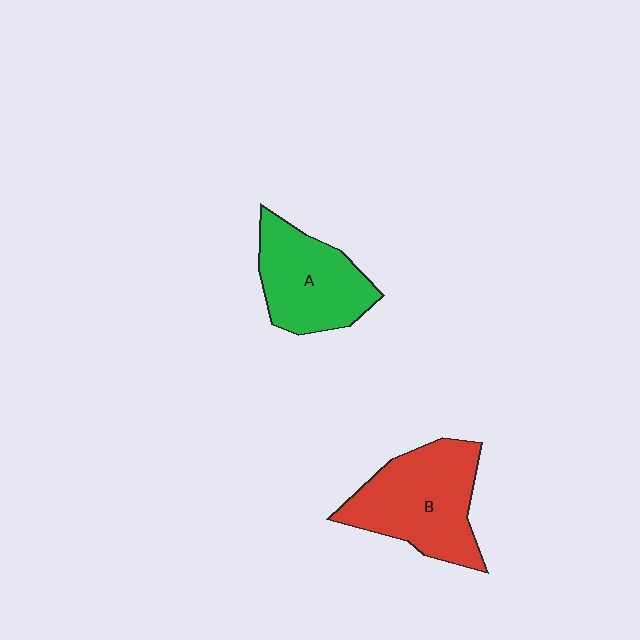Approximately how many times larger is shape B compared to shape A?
Approximately 1.2 times.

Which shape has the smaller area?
Shape A (green).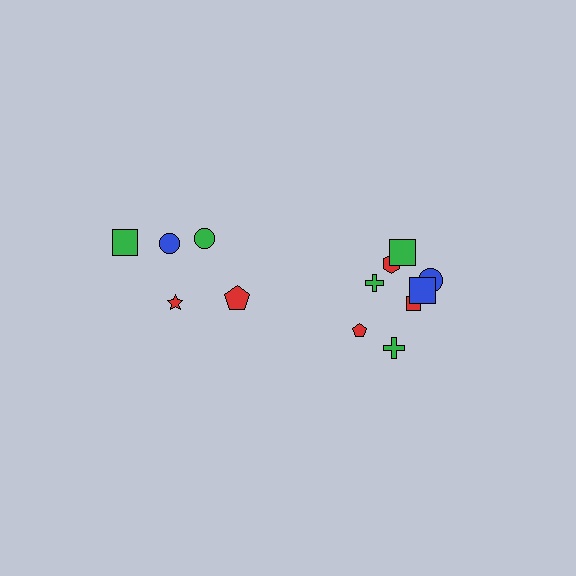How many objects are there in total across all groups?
There are 13 objects.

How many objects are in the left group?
There are 5 objects.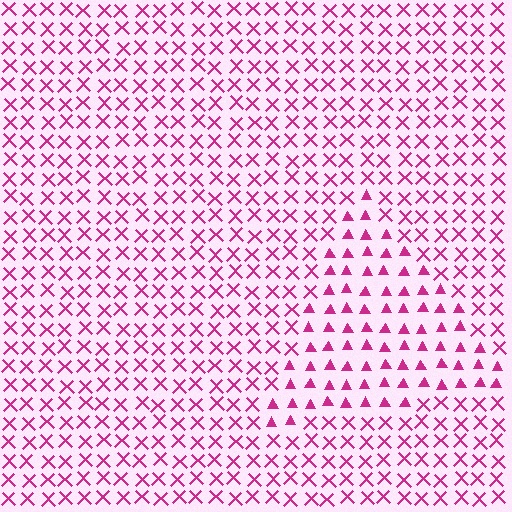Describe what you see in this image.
The image is filled with small magenta elements arranged in a uniform grid. A triangle-shaped region contains triangles, while the surrounding area contains X marks. The boundary is defined purely by the change in element shape.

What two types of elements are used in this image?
The image uses triangles inside the triangle region and X marks outside it.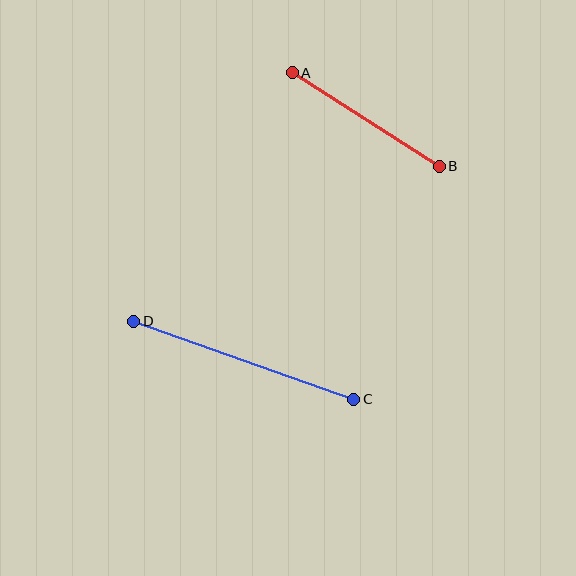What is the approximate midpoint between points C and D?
The midpoint is at approximately (244, 360) pixels.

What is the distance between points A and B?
The distance is approximately 174 pixels.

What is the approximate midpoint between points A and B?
The midpoint is at approximately (366, 119) pixels.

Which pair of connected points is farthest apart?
Points C and D are farthest apart.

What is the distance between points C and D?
The distance is approximately 234 pixels.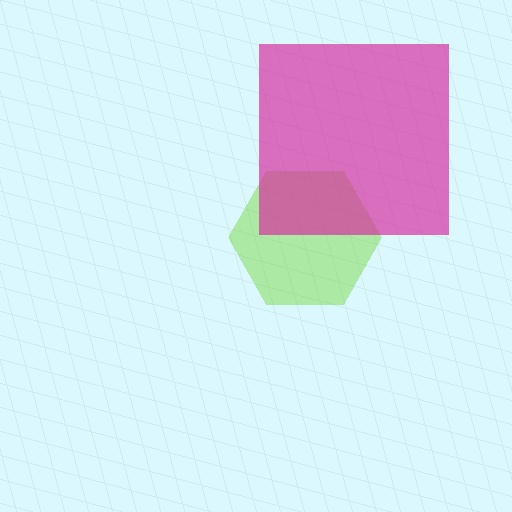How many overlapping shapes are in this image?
There are 2 overlapping shapes in the image.